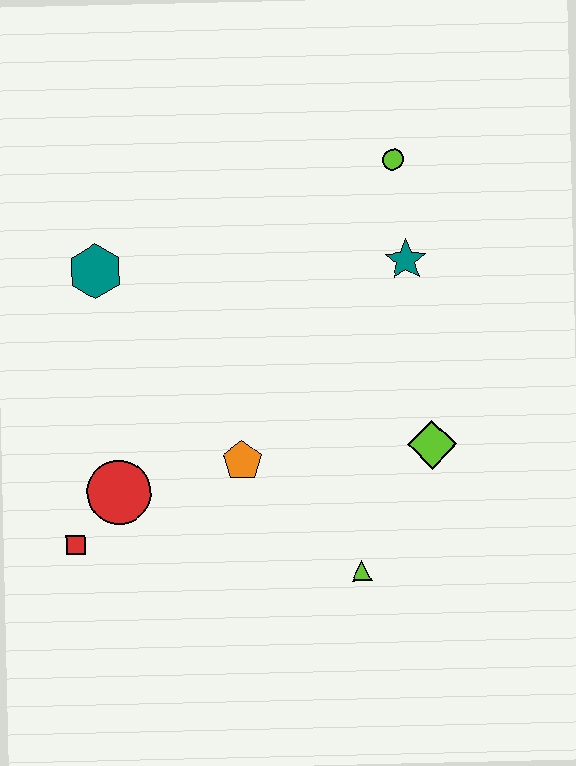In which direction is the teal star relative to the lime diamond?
The teal star is above the lime diamond.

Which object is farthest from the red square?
The lime circle is farthest from the red square.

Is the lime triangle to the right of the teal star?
No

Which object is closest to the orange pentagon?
The red circle is closest to the orange pentagon.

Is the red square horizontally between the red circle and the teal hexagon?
No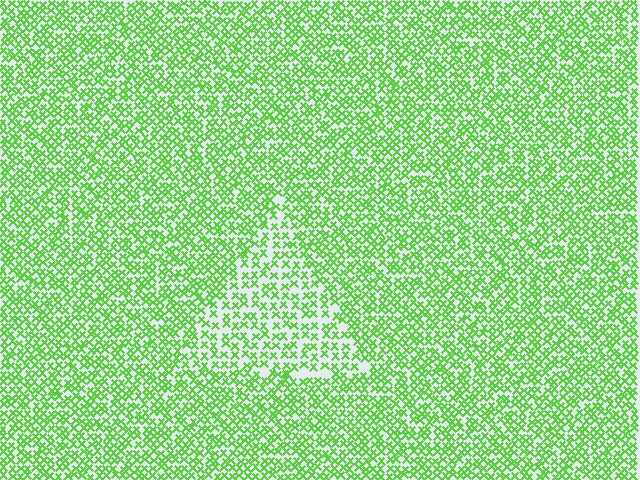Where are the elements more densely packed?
The elements are more densely packed outside the triangle boundary.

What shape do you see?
I see a triangle.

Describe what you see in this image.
The image contains small lime elements arranged at two different densities. A triangle-shaped region is visible where the elements are less densely packed than the surrounding area.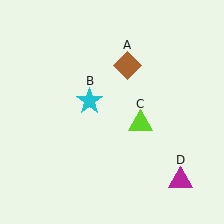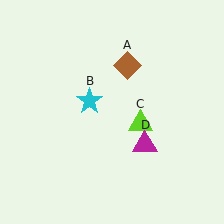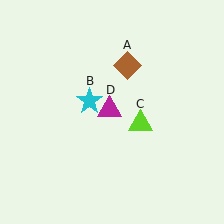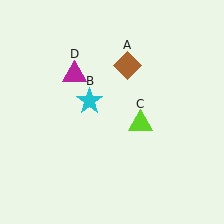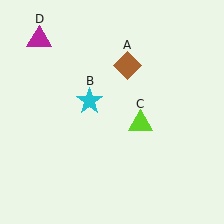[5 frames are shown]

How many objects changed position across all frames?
1 object changed position: magenta triangle (object D).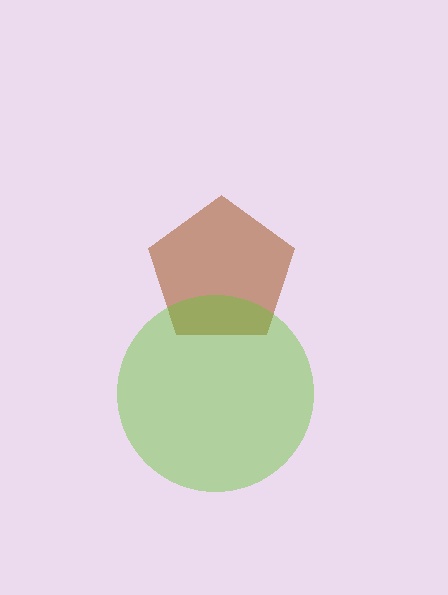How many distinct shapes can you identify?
There are 2 distinct shapes: a brown pentagon, a lime circle.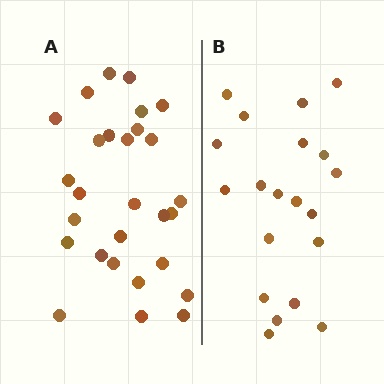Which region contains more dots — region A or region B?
Region A (the left region) has more dots.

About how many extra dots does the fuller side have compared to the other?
Region A has roughly 8 or so more dots than region B.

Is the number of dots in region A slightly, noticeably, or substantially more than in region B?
Region A has noticeably more, but not dramatically so. The ratio is roughly 1.4 to 1.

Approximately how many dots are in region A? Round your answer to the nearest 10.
About 30 dots. (The exact count is 28, which rounds to 30.)